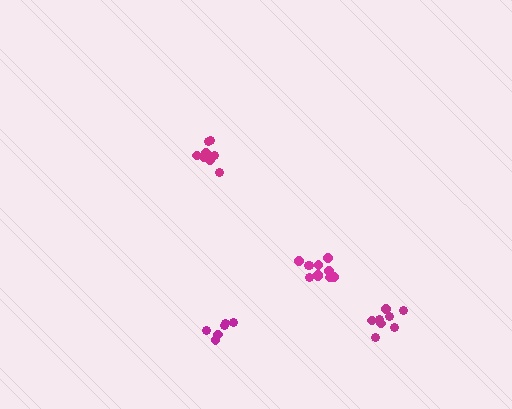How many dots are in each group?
Group 1: 8 dots, Group 2: 9 dots, Group 3: 6 dots, Group 4: 11 dots (34 total).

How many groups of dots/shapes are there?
There are 4 groups.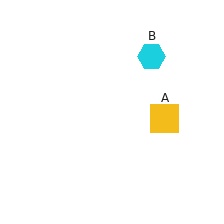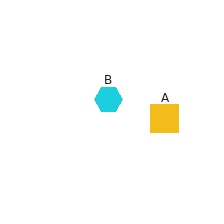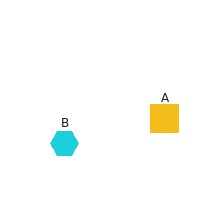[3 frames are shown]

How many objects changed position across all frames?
1 object changed position: cyan hexagon (object B).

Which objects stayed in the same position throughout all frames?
Yellow square (object A) remained stationary.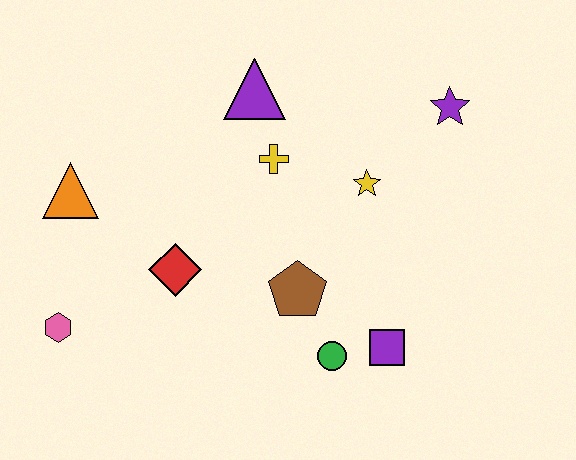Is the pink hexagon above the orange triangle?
No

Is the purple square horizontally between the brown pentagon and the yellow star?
No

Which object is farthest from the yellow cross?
The pink hexagon is farthest from the yellow cross.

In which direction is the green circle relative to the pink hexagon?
The green circle is to the right of the pink hexagon.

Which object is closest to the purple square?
The green circle is closest to the purple square.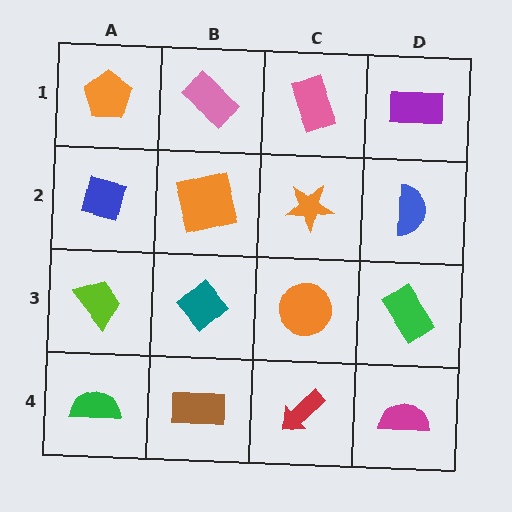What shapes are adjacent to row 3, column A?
A blue square (row 2, column A), a green semicircle (row 4, column A), a teal diamond (row 3, column B).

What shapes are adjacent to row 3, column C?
An orange star (row 2, column C), a red arrow (row 4, column C), a teal diamond (row 3, column B), a green rectangle (row 3, column D).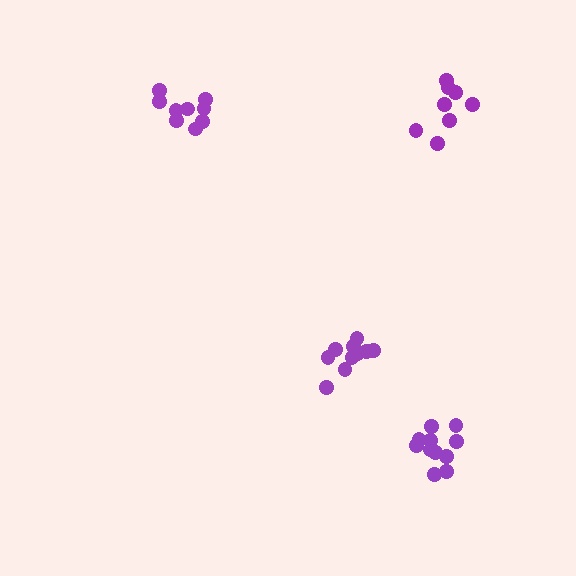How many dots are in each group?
Group 1: 10 dots, Group 2: 9 dots, Group 3: 11 dots, Group 4: 8 dots (38 total).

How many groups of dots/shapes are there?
There are 4 groups.